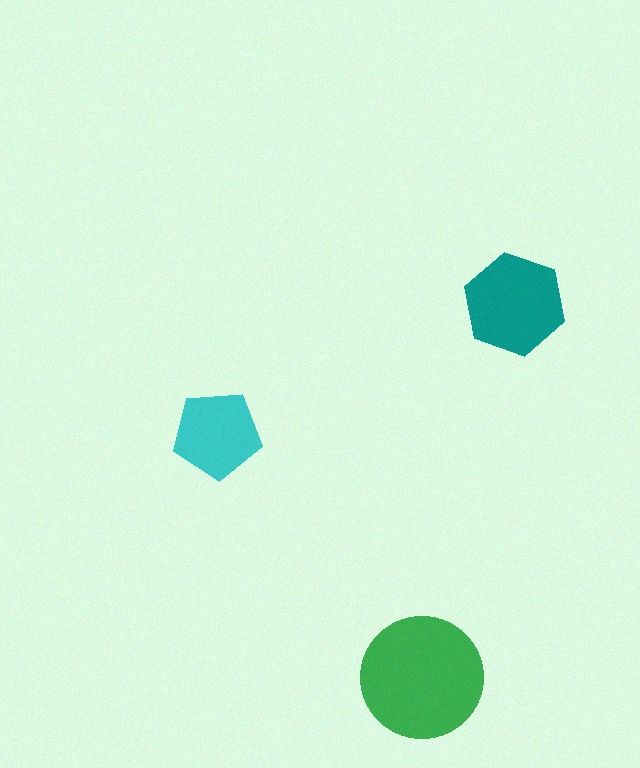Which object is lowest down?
The green circle is bottommost.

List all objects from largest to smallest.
The green circle, the teal hexagon, the cyan pentagon.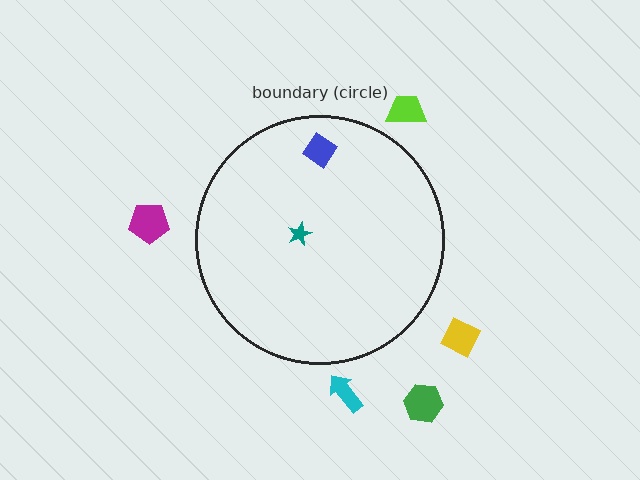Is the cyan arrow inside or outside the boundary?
Outside.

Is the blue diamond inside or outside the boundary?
Inside.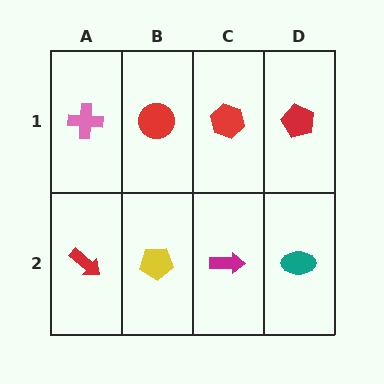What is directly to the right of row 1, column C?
A red pentagon.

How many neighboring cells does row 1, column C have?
3.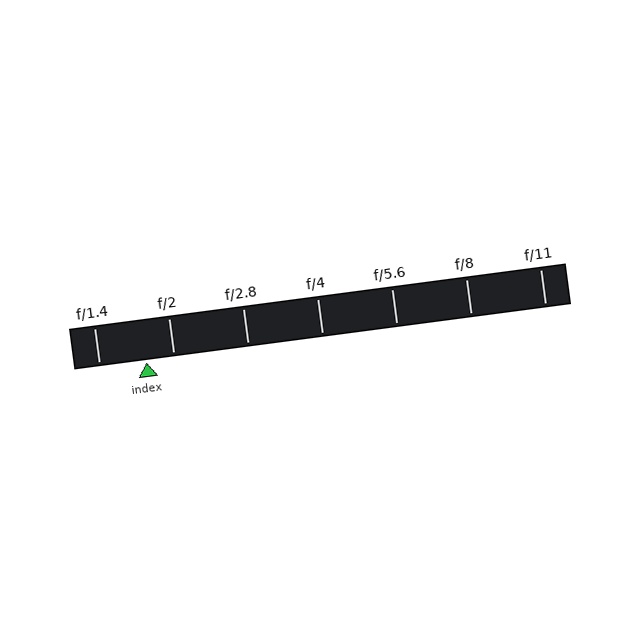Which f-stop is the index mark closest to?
The index mark is closest to f/2.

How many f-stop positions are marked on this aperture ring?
There are 7 f-stop positions marked.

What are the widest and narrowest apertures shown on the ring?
The widest aperture shown is f/1.4 and the narrowest is f/11.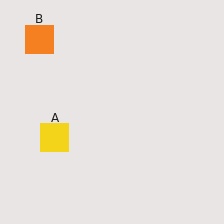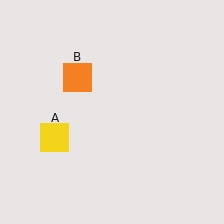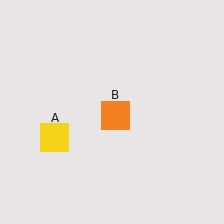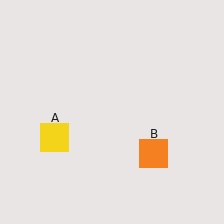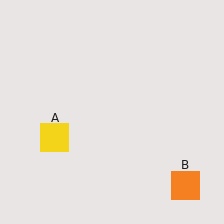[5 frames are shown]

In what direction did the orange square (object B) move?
The orange square (object B) moved down and to the right.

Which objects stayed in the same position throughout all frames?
Yellow square (object A) remained stationary.